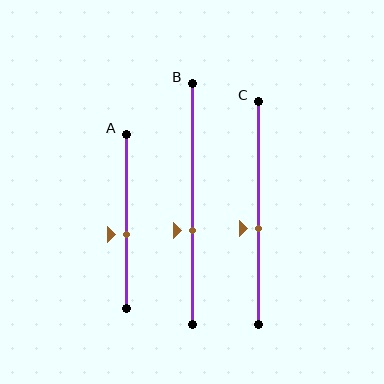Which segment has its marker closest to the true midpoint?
Segment C has its marker closest to the true midpoint.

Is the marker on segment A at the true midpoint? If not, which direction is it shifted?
No, the marker on segment A is shifted downward by about 7% of the segment length.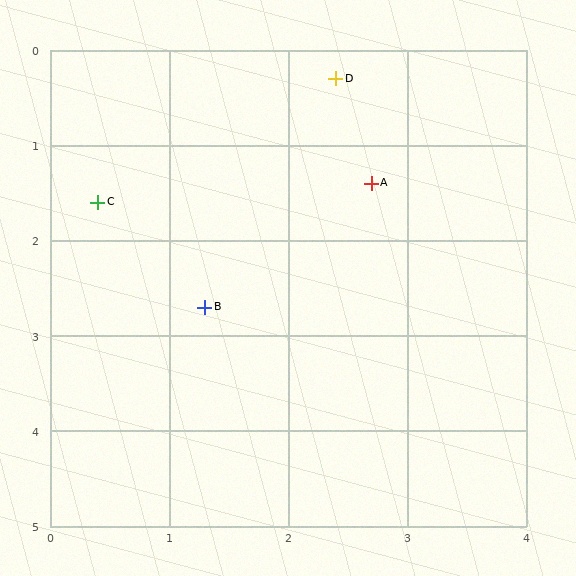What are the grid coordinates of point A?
Point A is at approximately (2.7, 1.4).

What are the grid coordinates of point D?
Point D is at approximately (2.4, 0.3).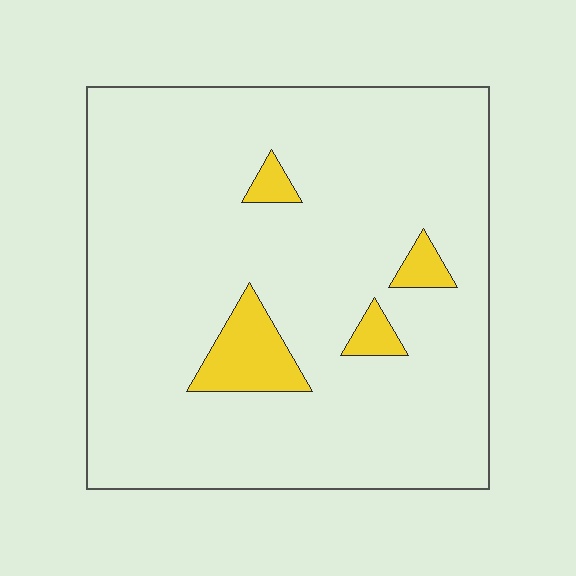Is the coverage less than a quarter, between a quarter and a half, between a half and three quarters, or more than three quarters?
Less than a quarter.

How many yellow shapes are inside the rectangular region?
4.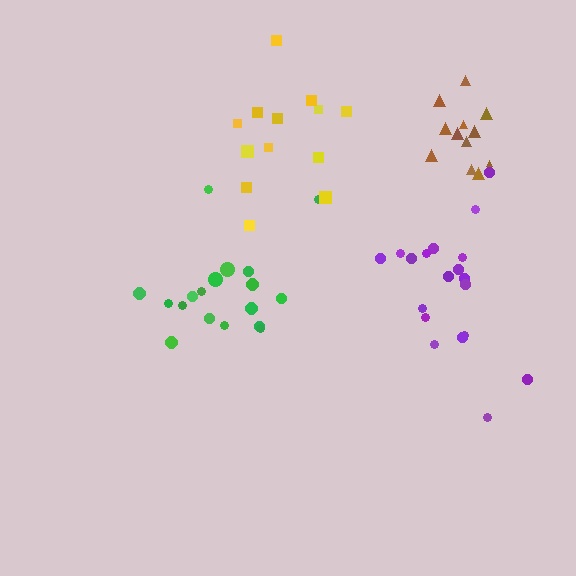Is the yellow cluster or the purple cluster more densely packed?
Purple.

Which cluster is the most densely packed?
Brown.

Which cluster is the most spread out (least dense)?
Yellow.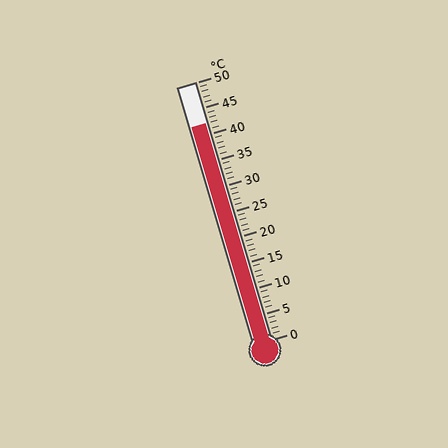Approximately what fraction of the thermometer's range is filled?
The thermometer is filled to approximately 85% of its range.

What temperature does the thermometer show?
The thermometer shows approximately 42°C.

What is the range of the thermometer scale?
The thermometer scale ranges from 0°C to 50°C.